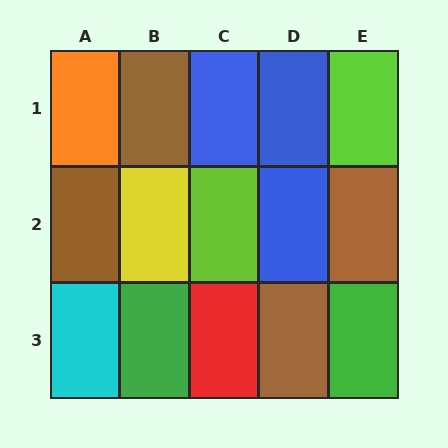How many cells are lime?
2 cells are lime.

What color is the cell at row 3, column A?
Cyan.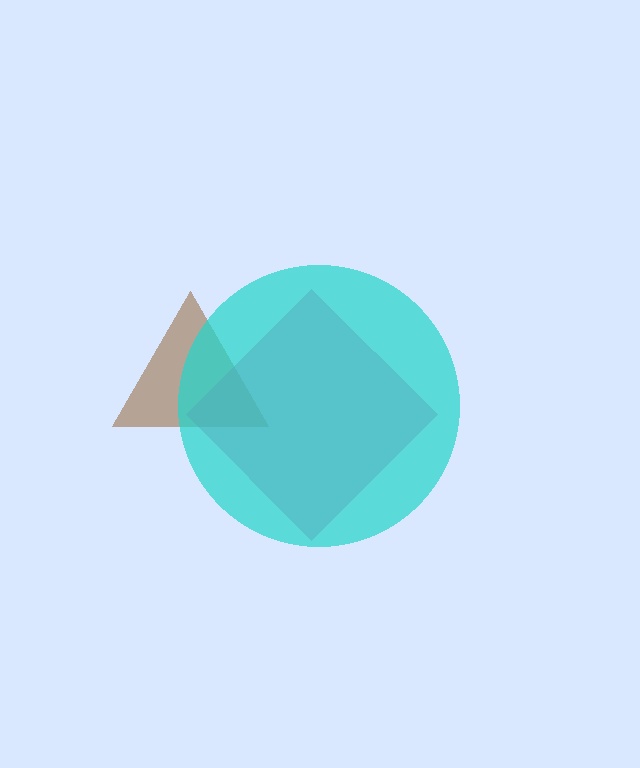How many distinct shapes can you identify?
There are 3 distinct shapes: a brown triangle, a magenta diamond, a cyan circle.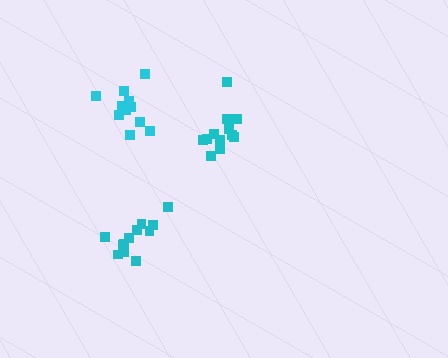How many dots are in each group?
Group 1: 13 dots, Group 2: 13 dots, Group 3: 12 dots (38 total).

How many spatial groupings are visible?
There are 3 spatial groupings.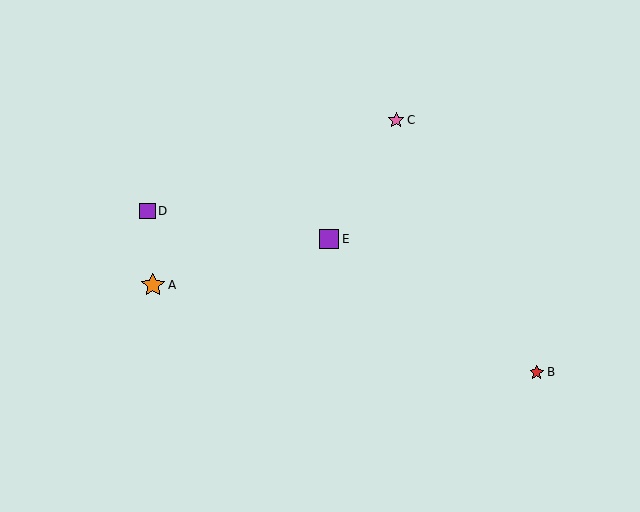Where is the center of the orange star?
The center of the orange star is at (153, 285).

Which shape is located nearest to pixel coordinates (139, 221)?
The purple square (labeled D) at (147, 211) is nearest to that location.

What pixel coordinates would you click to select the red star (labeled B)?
Click at (537, 372) to select the red star B.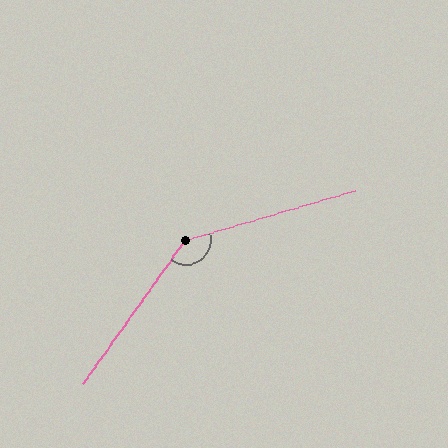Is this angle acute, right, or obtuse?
It is obtuse.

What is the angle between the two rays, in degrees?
Approximately 142 degrees.